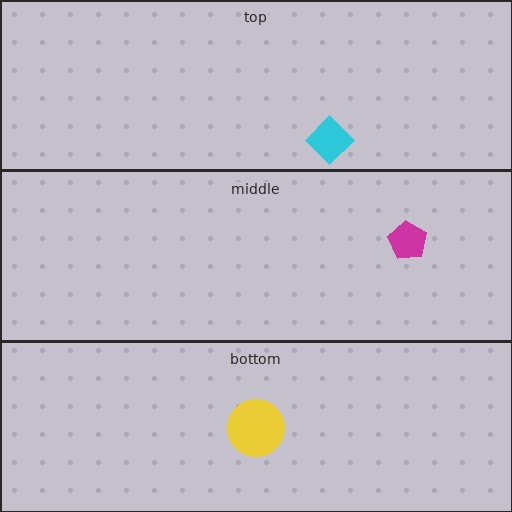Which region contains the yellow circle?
The bottom region.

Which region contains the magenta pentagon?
The middle region.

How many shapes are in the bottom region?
1.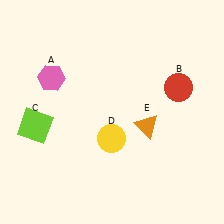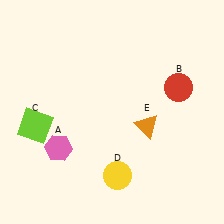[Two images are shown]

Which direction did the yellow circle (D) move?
The yellow circle (D) moved down.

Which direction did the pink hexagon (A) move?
The pink hexagon (A) moved down.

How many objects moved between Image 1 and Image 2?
2 objects moved between the two images.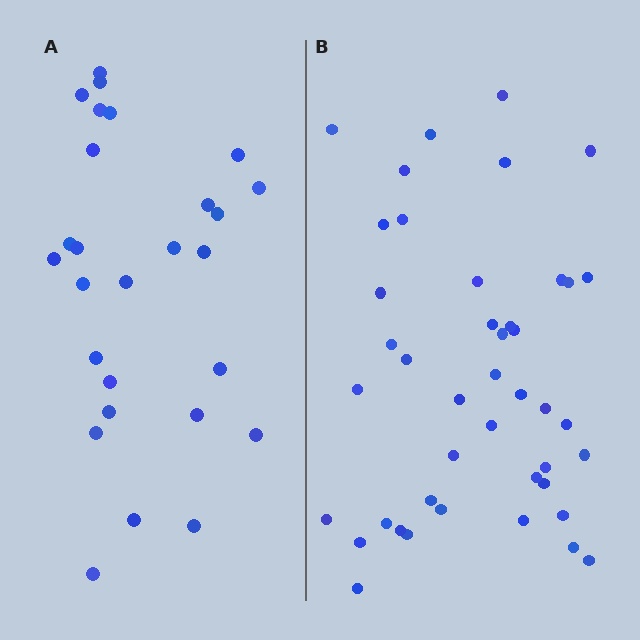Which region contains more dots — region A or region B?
Region B (the right region) has more dots.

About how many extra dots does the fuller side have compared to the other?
Region B has approximately 15 more dots than region A.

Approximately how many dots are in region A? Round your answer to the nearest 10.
About 30 dots. (The exact count is 27, which rounds to 30.)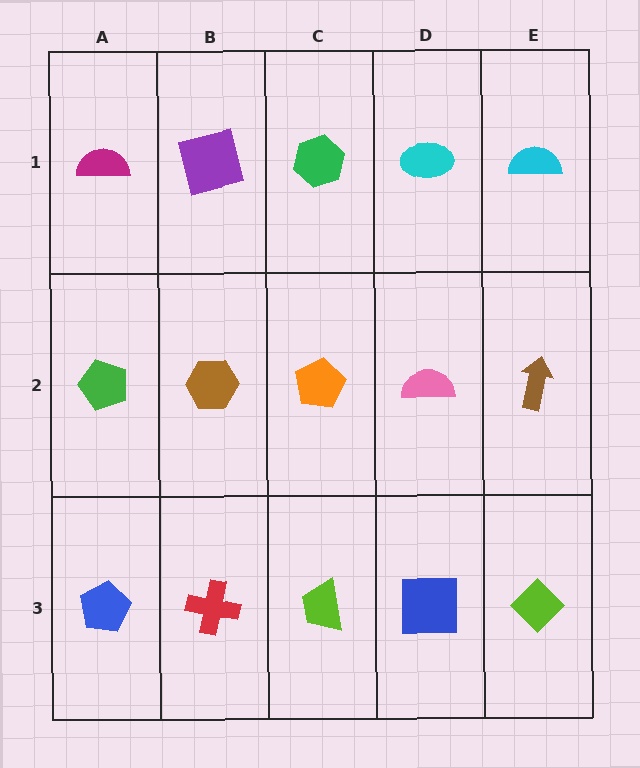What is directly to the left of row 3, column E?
A blue square.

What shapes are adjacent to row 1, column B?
A brown hexagon (row 2, column B), a magenta semicircle (row 1, column A), a green hexagon (row 1, column C).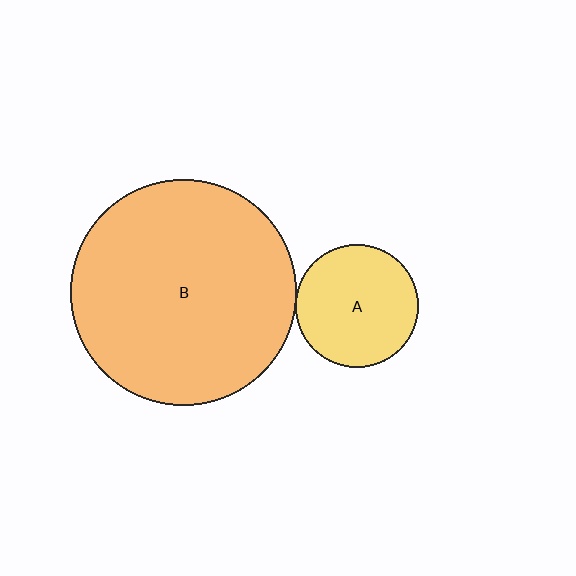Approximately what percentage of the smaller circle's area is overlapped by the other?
Approximately 5%.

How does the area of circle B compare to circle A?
Approximately 3.4 times.